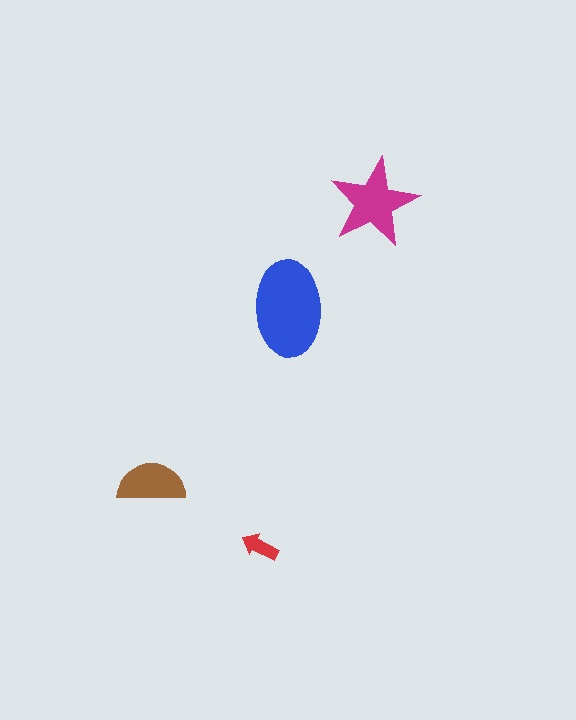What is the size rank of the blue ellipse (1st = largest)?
1st.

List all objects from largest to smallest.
The blue ellipse, the magenta star, the brown semicircle, the red arrow.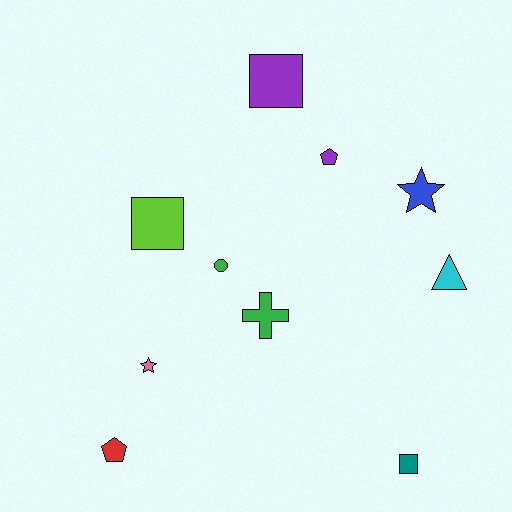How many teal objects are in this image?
There is 1 teal object.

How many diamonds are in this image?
There are no diamonds.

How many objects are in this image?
There are 10 objects.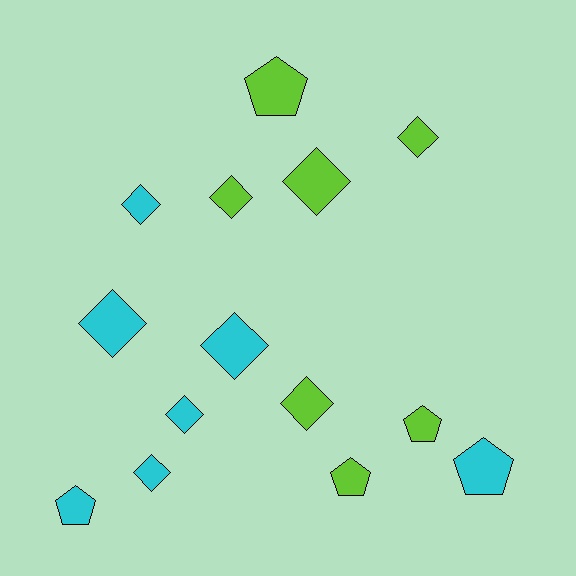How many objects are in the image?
There are 14 objects.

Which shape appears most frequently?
Diamond, with 9 objects.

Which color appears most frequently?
Cyan, with 7 objects.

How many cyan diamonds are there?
There are 5 cyan diamonds.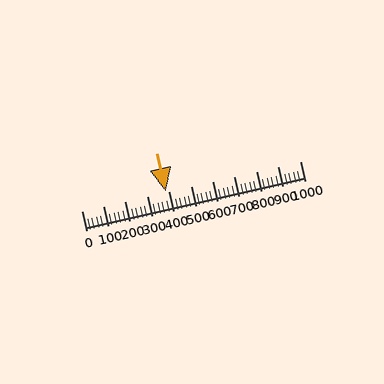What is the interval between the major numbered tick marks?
The major tick marks are spaced 100 units apart.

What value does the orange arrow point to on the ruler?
The orange arrow points to approximately 386.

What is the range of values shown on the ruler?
The ruler shows values from 0 to 1000.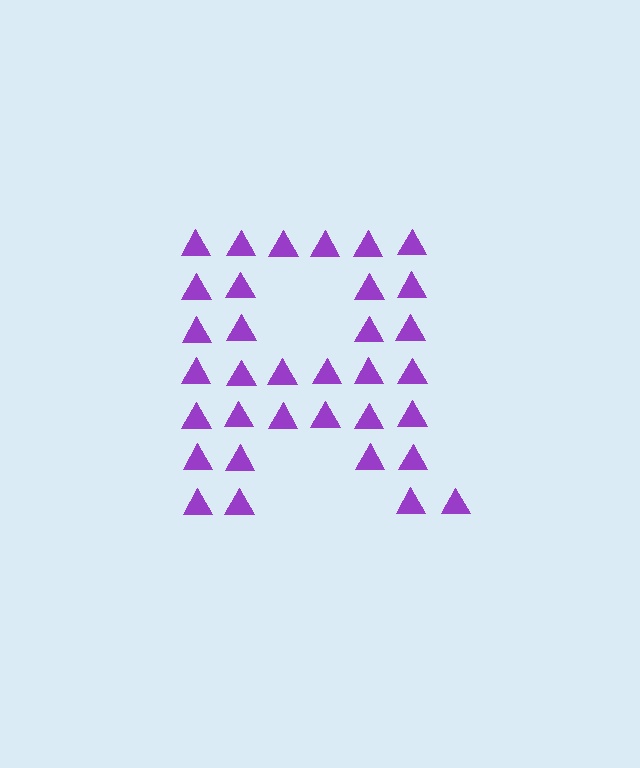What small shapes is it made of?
It is made of small triangles.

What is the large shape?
The large shape is the letter R.